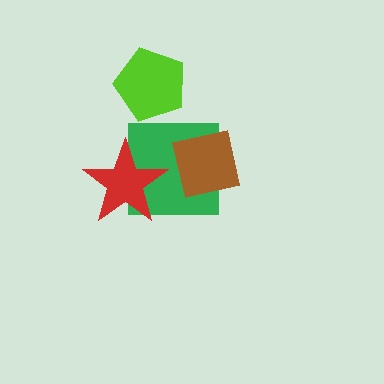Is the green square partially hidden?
Yes, it is partially covered by another shape.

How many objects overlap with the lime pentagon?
0 objects overlap with the lime pentagon.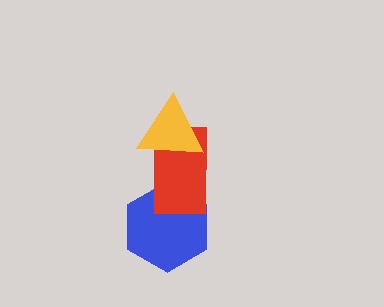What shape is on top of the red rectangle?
The yellow triangle is on top of the red rectangle.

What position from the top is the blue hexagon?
The blue hexagon is 3rd from the top.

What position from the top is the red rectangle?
The red rectangle is 2nd from the top.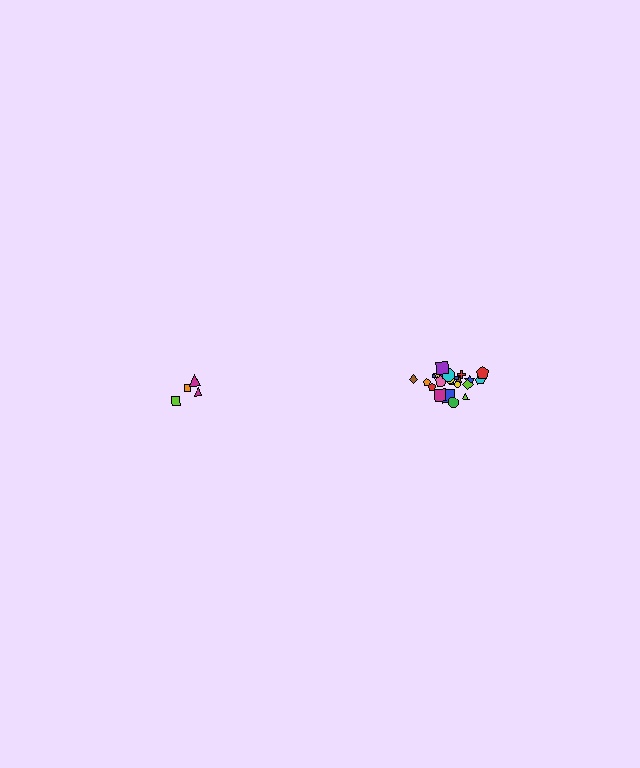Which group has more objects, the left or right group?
The right group.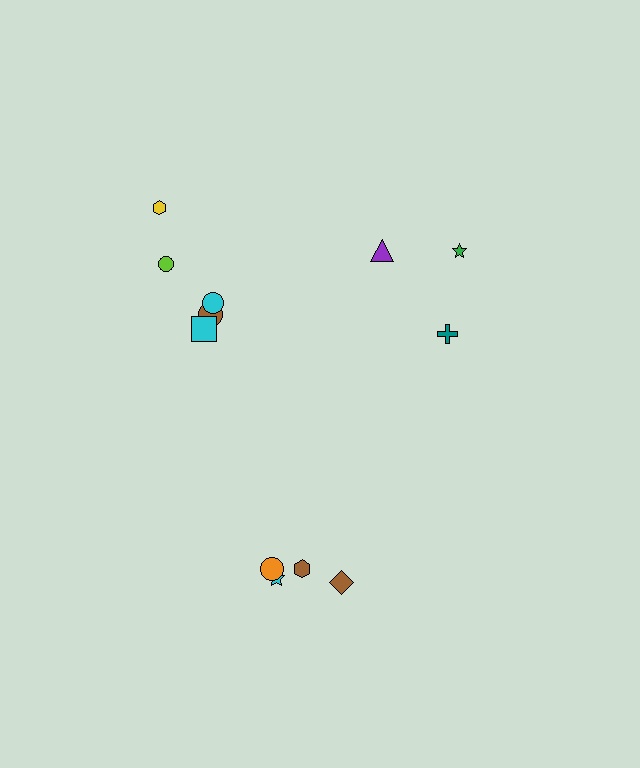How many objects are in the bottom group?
There are 4 objects.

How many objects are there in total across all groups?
There are 12 objects.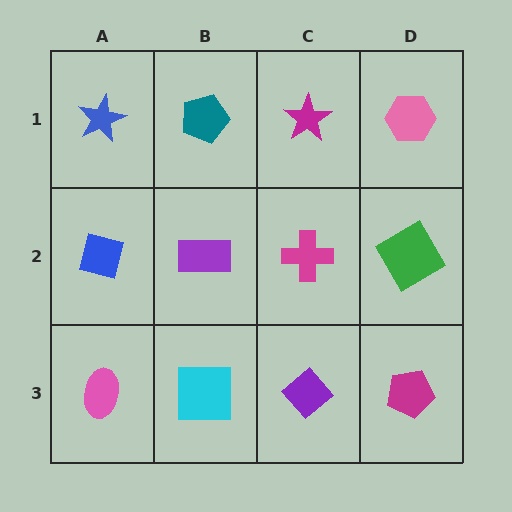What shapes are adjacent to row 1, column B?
A purple rectangle (row 2, column B), a blue star (row 1, column A), a magenta star (row 1, column C).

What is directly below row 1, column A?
A blue square.